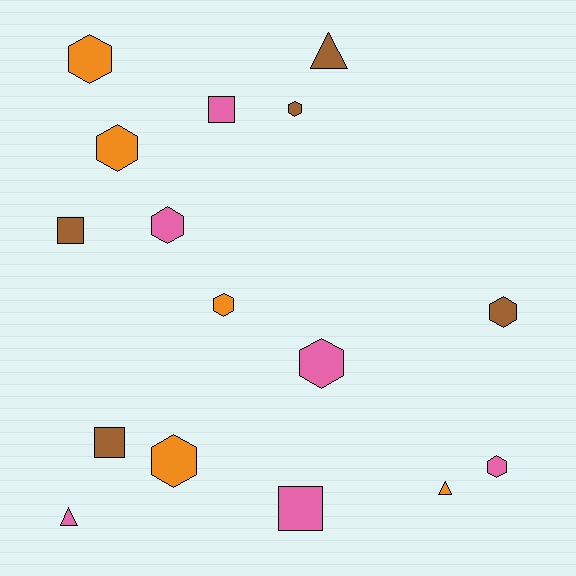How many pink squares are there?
There are 2 pink squares.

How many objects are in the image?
There are 16 objects.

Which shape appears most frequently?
Hexagon, with 9 objects.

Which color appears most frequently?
Pink, with 6 objects.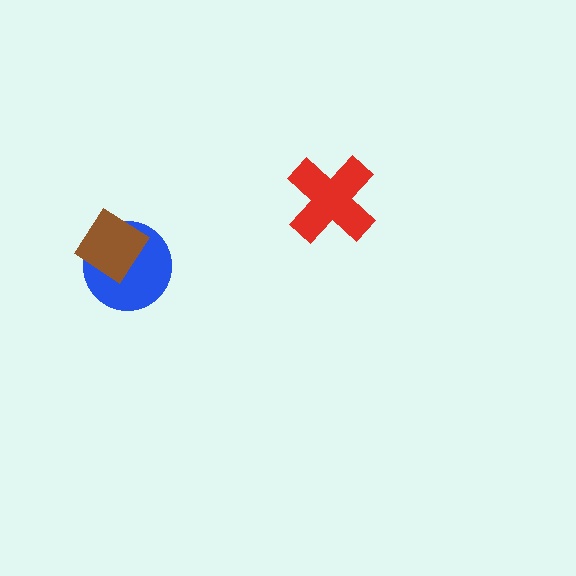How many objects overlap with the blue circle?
1 object overlaps with the blue circle.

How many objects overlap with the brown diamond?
1 object overlaps with the brown diamond.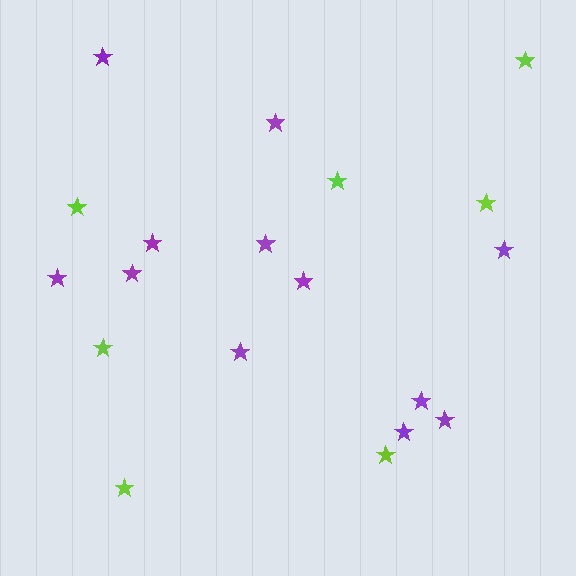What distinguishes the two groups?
There are 2 groups: one group of lime stars (7) and one group of purple stars (12).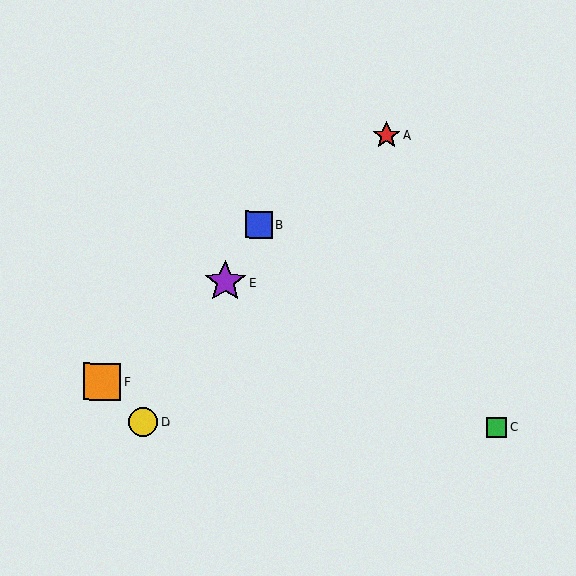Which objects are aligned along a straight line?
Objects B, D, E are aligned along a straight line.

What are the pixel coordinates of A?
Object A is at (386, 136).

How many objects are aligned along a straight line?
3 objects (B, D, E) are aligned along a straight line.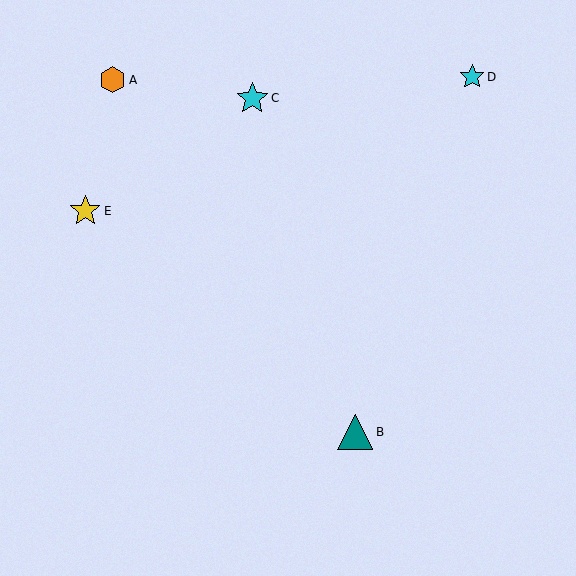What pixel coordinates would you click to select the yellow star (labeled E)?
Click at (85, 211) to select the yellow star E.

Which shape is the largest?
The teal triangle (labeled B) is the largest.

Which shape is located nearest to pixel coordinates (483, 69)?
The cyan star (labeled D) at (472, 77) is nearest to that location.